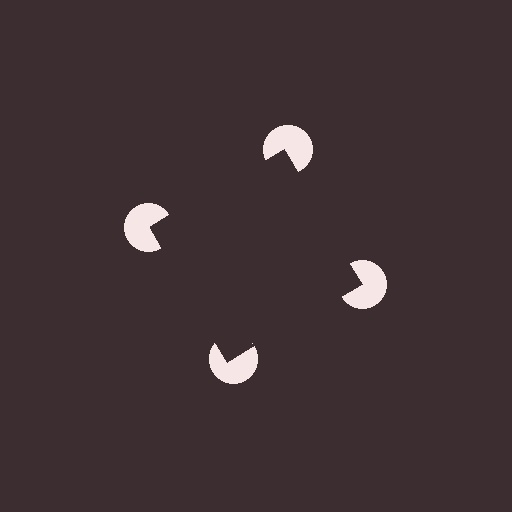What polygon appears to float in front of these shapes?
An illusory square — its edges are inferred from the aligned wedge cuts in the pac-man discs, not physically drawn.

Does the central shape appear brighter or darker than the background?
It typically appears slightly darker than the background, even though no actual brightness change is drawn.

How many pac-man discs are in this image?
There are 4 — one at each vertex of the illusory square.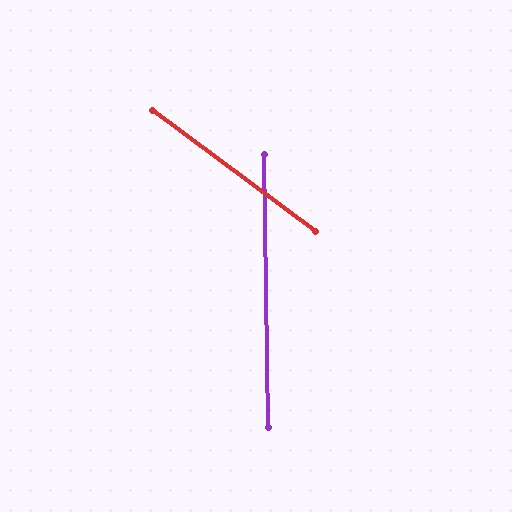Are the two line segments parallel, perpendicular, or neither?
Neither parallel nor perpendicular — they differ by about 53°.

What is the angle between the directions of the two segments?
Approximately 53 degrees.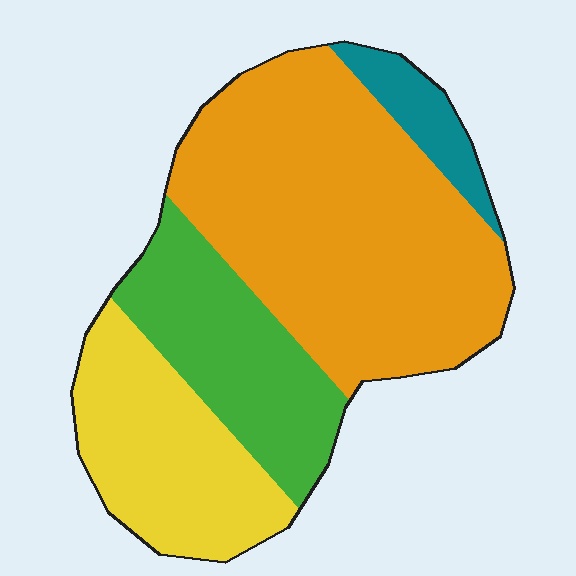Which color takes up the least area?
Teal, at roughly 5%.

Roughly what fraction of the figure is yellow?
Yellow covers about 20% of the figure.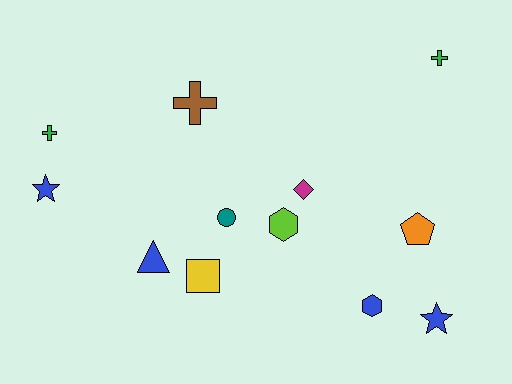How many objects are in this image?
There are 12 objects.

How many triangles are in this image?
There is 1 triangle.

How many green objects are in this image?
There are 2 green objects.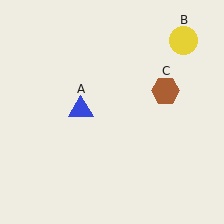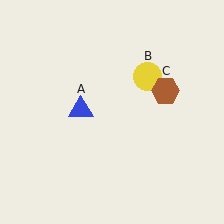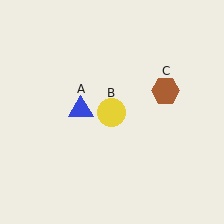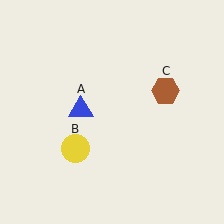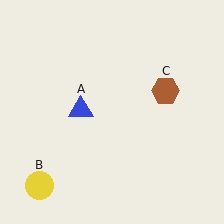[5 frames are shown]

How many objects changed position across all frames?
1 object changed position: yellow circle (object B).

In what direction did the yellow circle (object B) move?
The yellow circle (object B) moved down and to the left.